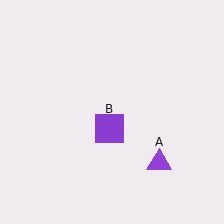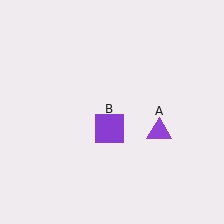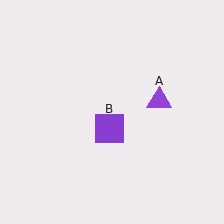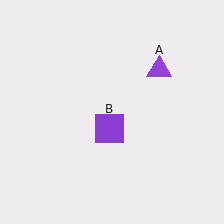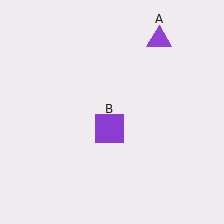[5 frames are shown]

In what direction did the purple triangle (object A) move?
The purple triangle (object A) moved up.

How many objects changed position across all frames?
1 object changed position: purple triangle (object A).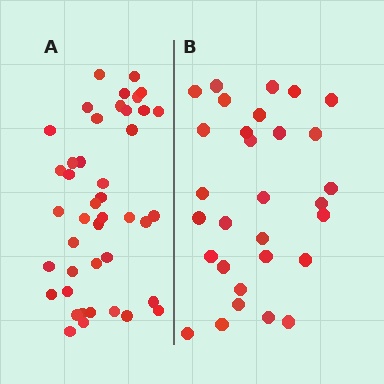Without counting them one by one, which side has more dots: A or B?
Region A (the left region) has more dots.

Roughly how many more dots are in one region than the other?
Region A has approximately 15 more dots than region B.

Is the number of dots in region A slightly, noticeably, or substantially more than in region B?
Region A has noticeably more, but not dramatically so. The ratio is roughly 1.4 to 1.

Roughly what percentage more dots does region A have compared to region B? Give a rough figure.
About 45% more.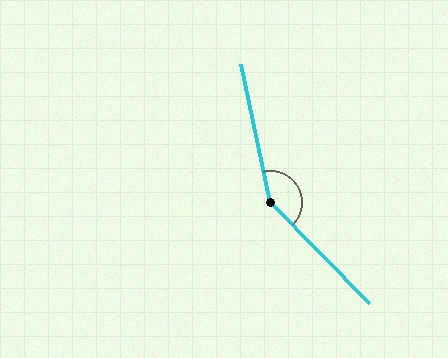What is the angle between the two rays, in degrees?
Approximately 148 degrees.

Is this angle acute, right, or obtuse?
It is obtuse.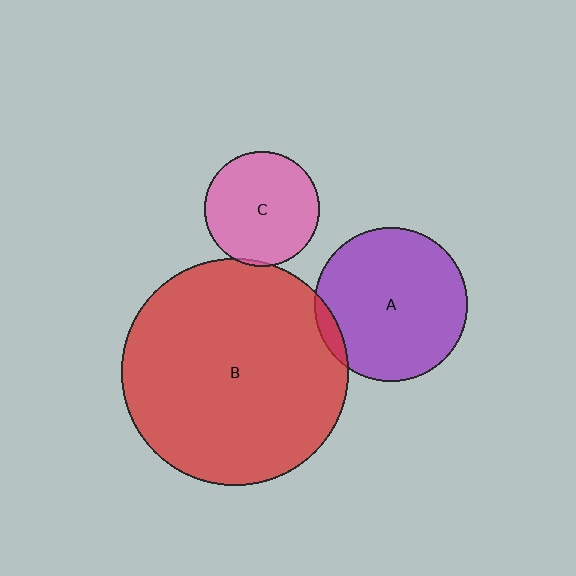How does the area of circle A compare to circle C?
Approximately 1.8 times.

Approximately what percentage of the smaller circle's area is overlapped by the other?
Approximately 5%.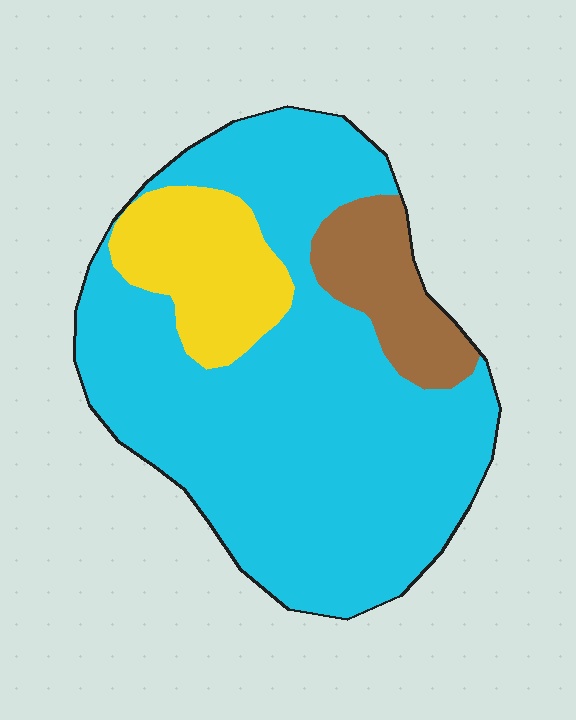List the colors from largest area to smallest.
From largest to smallest: cyan, yellow, brown.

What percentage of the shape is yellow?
Yellow covers about 15% of the shape.